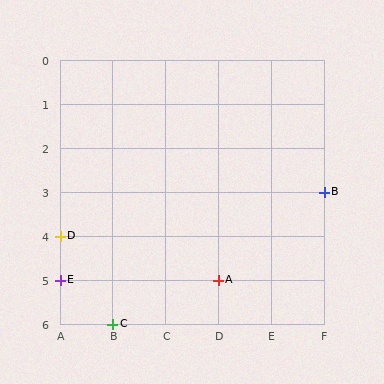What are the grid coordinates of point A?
Point A is at grid coordinates (D, 5).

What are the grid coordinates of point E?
Point E is at grid coordinates (A, 5).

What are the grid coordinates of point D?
Point D is at grid coordinates (A, 4).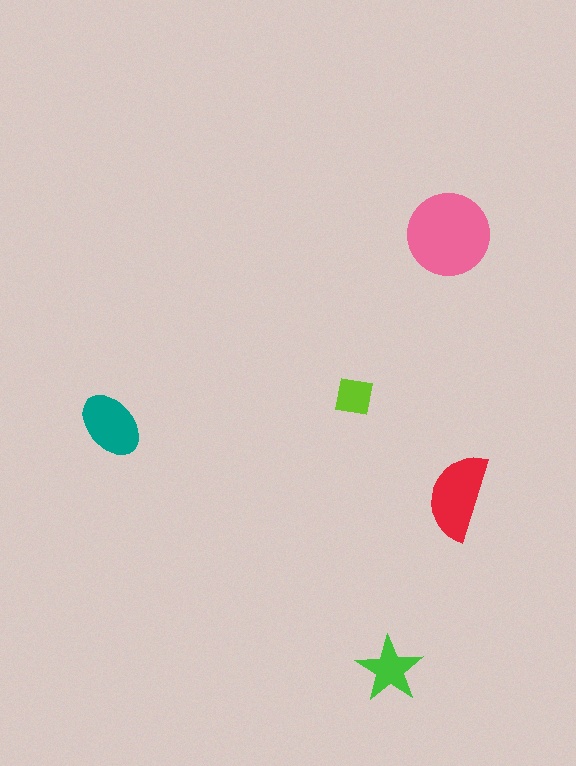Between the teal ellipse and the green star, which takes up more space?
The teal ellipse.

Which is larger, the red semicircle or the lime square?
The red semicircle.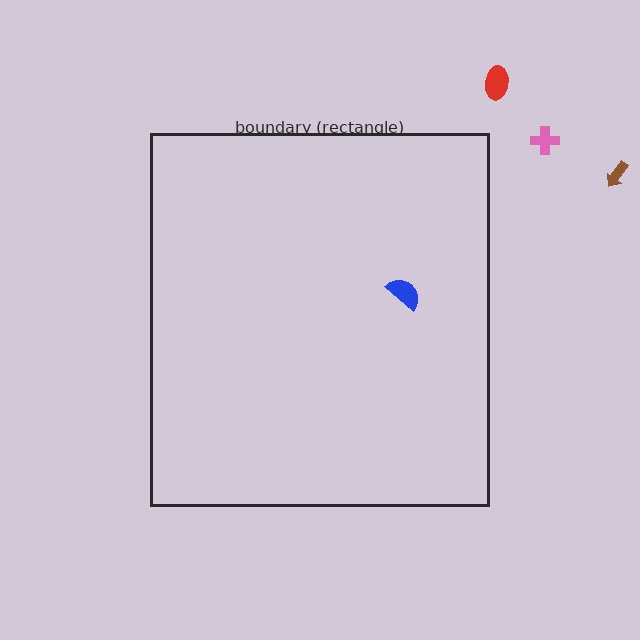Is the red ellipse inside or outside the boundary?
Outside.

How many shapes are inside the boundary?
1 inside, 3 outside.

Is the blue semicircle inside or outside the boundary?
Inside.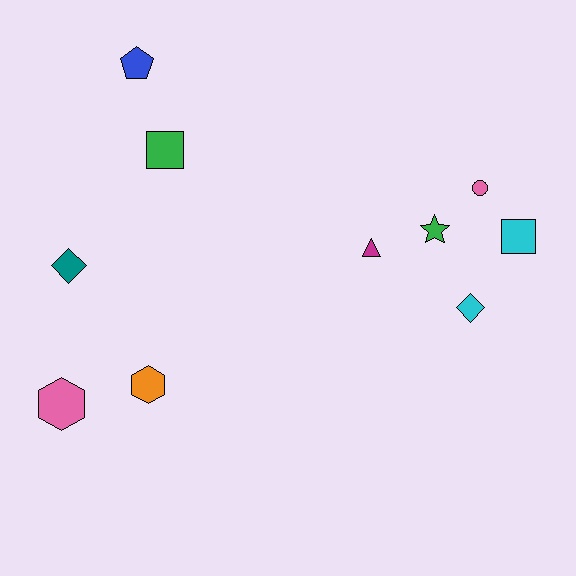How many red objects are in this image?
There are no red objects.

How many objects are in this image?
There are 10 objects.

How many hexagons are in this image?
There are 2 hexagons.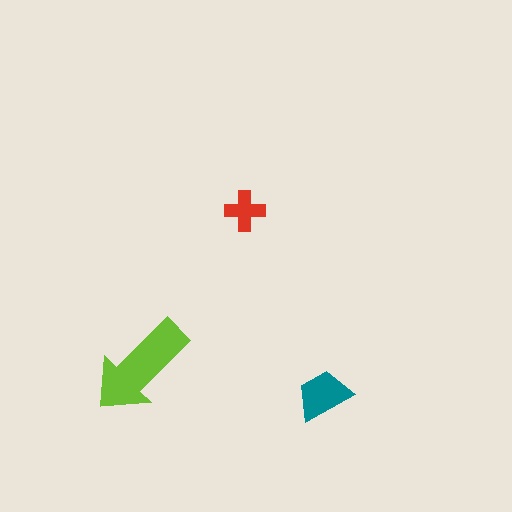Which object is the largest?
The lime arrow.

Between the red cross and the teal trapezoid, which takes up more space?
The teal trapezoid.